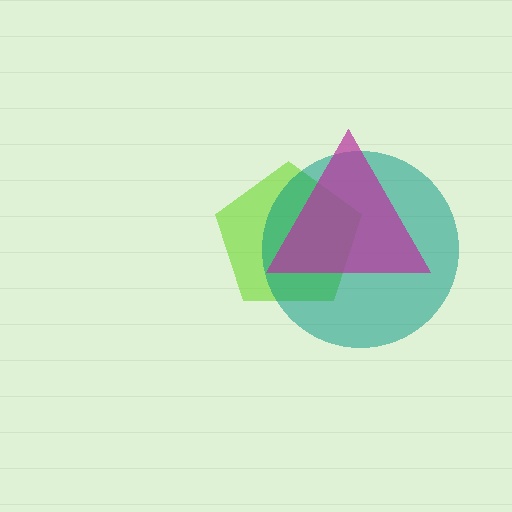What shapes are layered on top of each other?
The layered shapes are: a lime pentagon, a teal circle, a magenta triangle.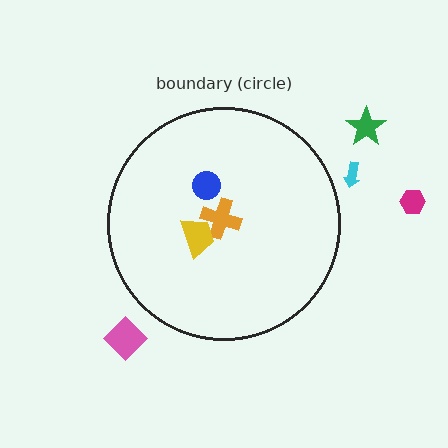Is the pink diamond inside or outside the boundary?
Outside.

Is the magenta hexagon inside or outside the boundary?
Outside.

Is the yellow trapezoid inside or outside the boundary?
Inside.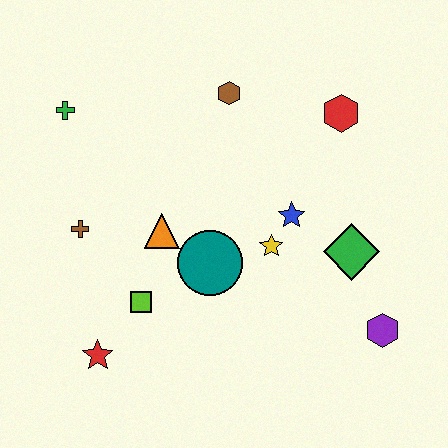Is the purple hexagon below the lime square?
Yes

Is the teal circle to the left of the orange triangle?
No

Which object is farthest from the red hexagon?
The red star is farthest from the red hexagon.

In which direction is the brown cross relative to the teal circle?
The brown cross is to the left of the teal circle.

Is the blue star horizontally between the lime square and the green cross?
No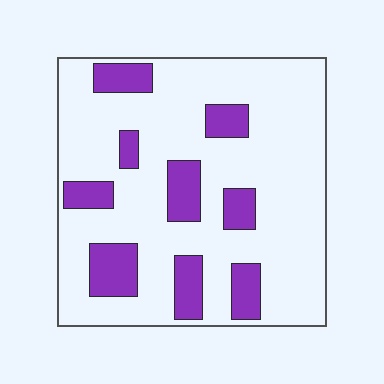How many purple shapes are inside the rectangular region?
9.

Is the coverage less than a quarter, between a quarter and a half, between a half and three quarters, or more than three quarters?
Less than a quarter.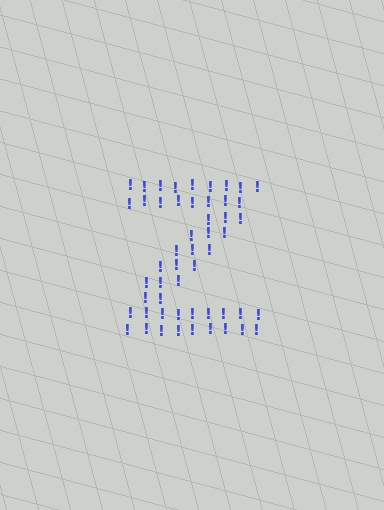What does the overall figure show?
The overall figure shows the letter Z.